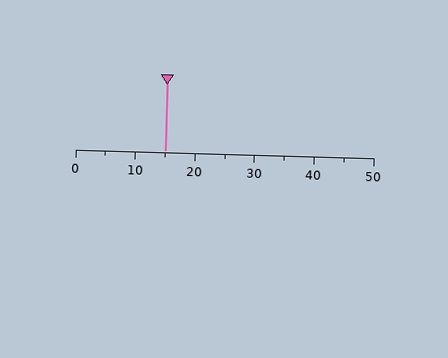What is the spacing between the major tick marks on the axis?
The major ticks are spaced 10 apart.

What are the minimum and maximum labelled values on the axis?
The axis runs from 0 to 50.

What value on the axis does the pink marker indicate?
The marker indicates approximately 15.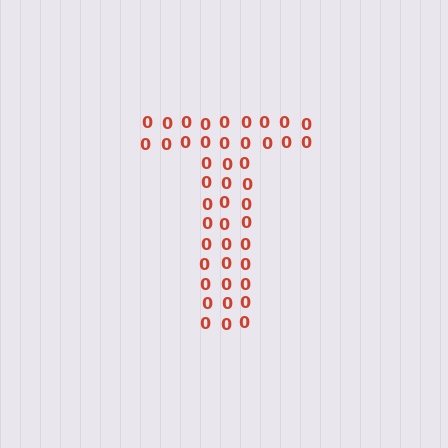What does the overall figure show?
The overall figure shows the letter T.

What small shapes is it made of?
It is made of small digit 0's.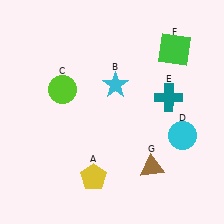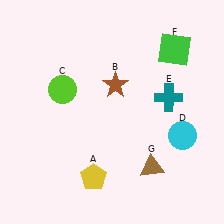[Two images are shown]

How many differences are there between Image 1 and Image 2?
There is 1 difference between the two images.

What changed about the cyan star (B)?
In Image 1, B is cyan. In Image 2, it changed to brown.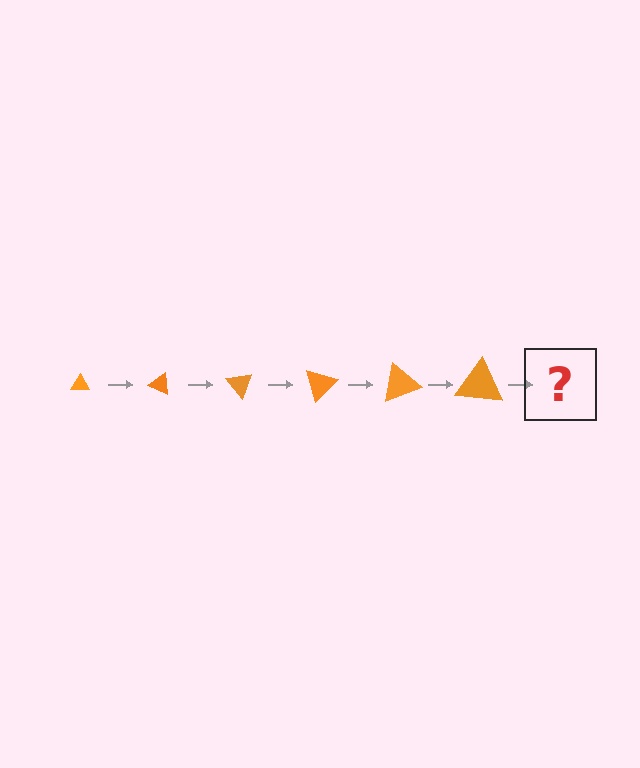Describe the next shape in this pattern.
It should be a triangle, larger than the previous one and rotated 150 degrees from the start.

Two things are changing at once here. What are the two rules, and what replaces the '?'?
The two rules are that the triangle grows larger each step and it rotates 25 degrees each step. The '?' should be a triangle, larger than the previous one and rotated 150 degrees from the start.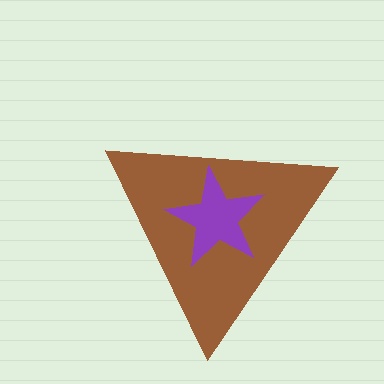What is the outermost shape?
The brown triangle.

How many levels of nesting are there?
2.